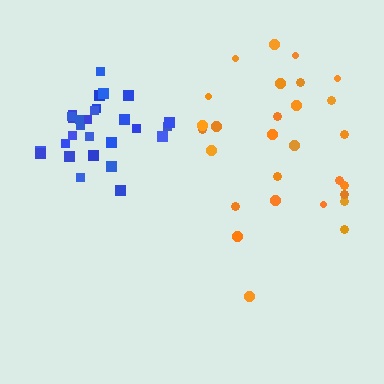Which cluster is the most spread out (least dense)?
Orange.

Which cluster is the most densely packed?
Blue.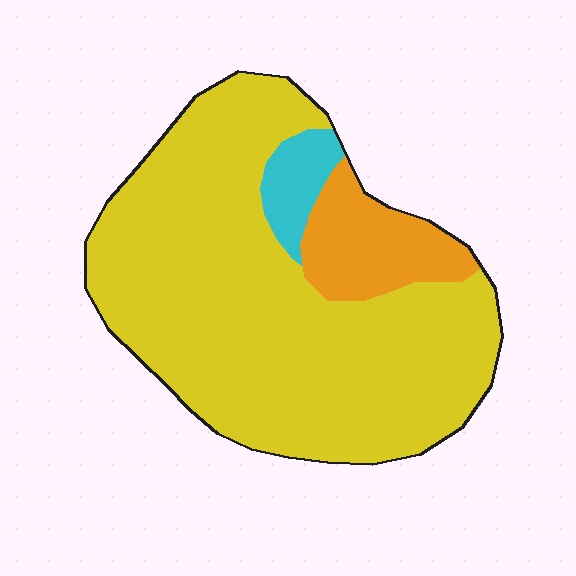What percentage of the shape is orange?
Orange takes up about one eighth (1/8) of the shape.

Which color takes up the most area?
Yellow, at roughly 80%.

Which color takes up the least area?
Cyan, at roughly 5%.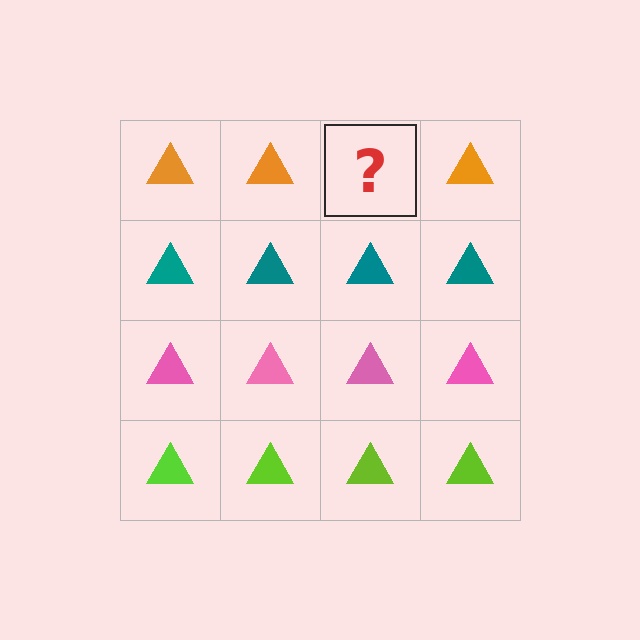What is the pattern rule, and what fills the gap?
The rule is that each row has a consistent color. The gap should be filled with an orange triangle.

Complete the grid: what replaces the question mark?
The question mark should be replaced with an orange triangle.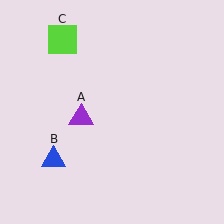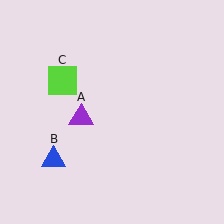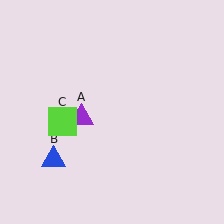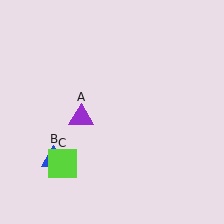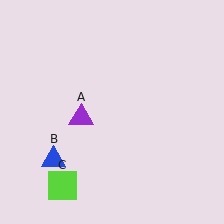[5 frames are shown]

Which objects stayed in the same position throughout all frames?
Purple triangle (object A) and blue triangle (object B) remained stationary.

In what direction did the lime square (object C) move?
The lime square (object C) moved down.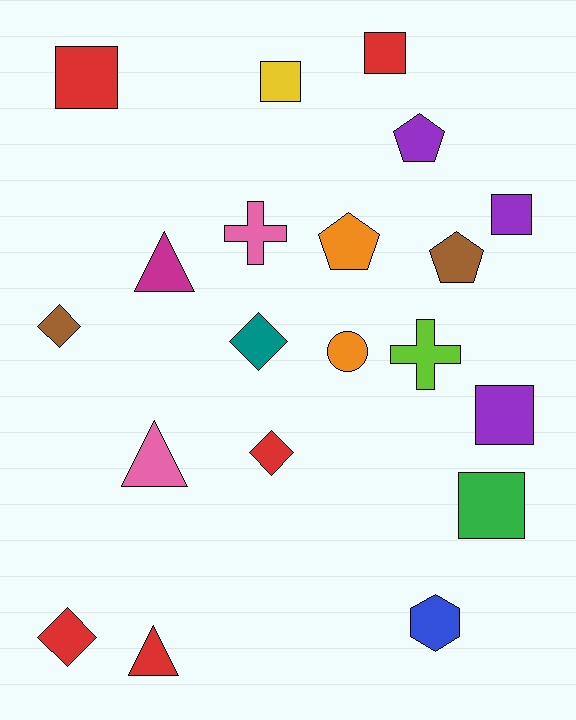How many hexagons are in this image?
There is 1 hexagon.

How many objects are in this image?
There are 20 objects.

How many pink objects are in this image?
There are 2 pink objects.